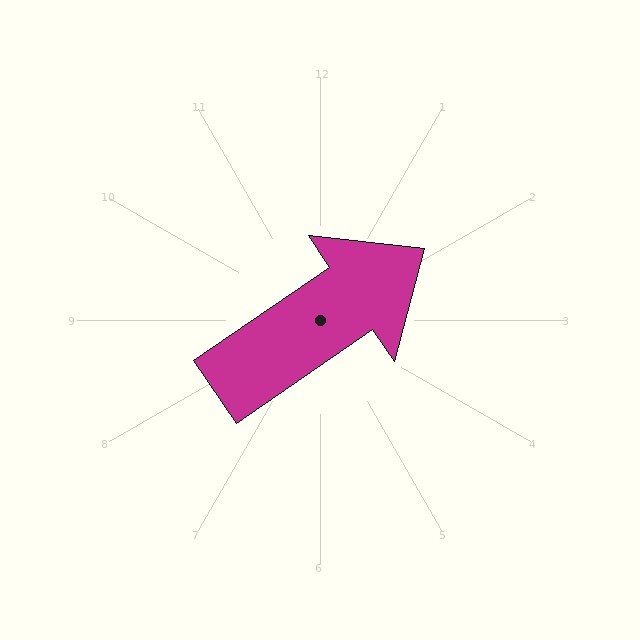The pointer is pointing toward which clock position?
Roughly 2 o'clock.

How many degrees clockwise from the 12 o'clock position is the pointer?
Approximately 56 degrees.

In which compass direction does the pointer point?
Northeast.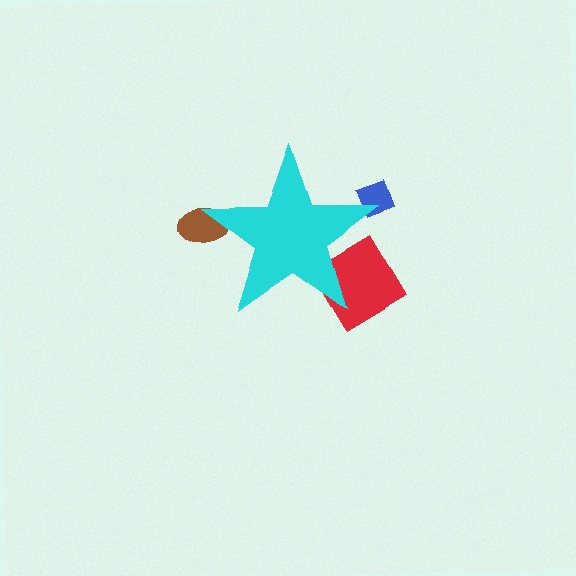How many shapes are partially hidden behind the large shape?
3 shapes are partially hidden.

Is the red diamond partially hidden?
Yes, the red diamond is partially hidden behind the cyan star.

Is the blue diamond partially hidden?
Yes, the blue diamond is partially hidden behind the cyan star.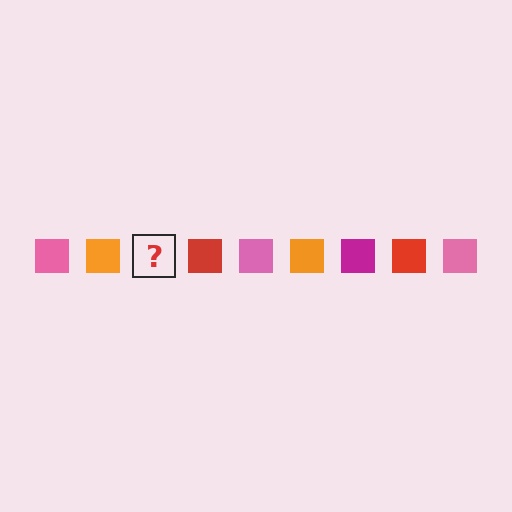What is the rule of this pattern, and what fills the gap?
The rule is that the pattern cycles through pink, orange, magenta, red squares. The gap should be filled with a magenta square.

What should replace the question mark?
The question mark should be replaced with a magenta square.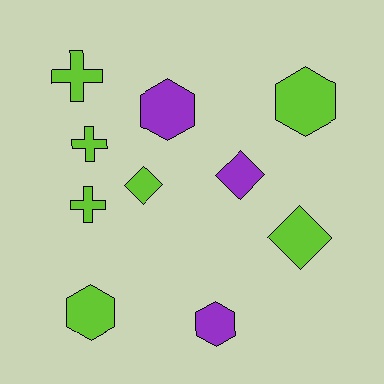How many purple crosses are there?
There are no purple crosses.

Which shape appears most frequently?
Hexagon, with 4 objects.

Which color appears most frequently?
Lime, with 7 objects.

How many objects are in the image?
There are 10 objects.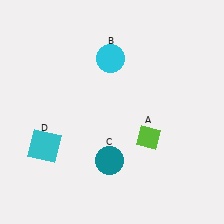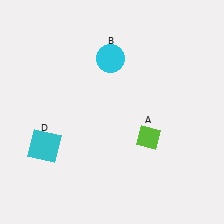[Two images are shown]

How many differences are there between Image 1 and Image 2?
There is 1 difference between the two images.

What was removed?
The teal circle (C) was removed in Image 2.